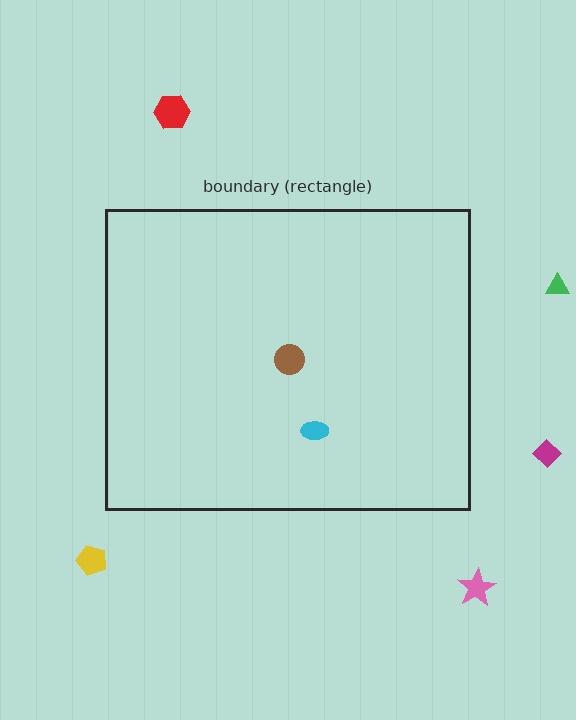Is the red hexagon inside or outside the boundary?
Outside.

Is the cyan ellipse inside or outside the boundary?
Inside.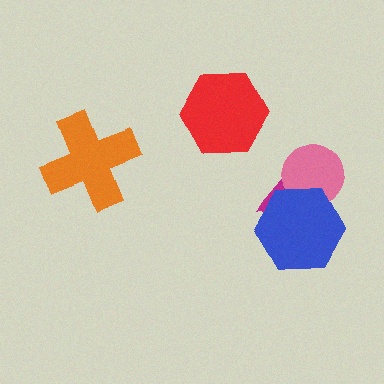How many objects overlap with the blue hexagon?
2 objects overlap with the blue hexagon.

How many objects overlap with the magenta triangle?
2 objects overlap with the magenta triangle.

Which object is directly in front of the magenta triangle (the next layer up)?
The pink circle is directly in front of the magenta triangle.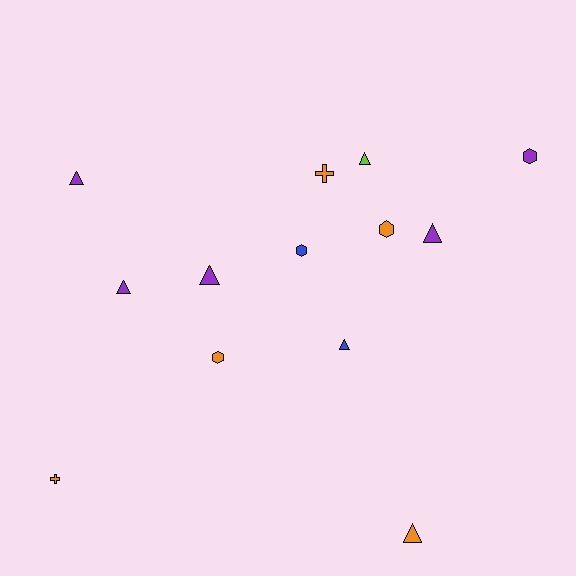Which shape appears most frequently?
Triangle, with 7 objects.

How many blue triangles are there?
There is 1 blue triangle.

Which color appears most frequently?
Orange, with 5 objects.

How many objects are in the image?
There are 13 objects.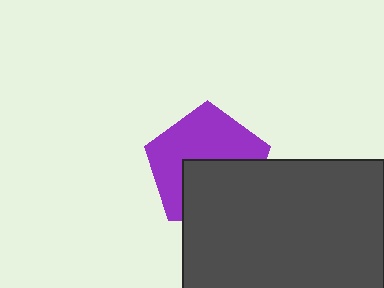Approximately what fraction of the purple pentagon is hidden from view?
Roughly 44% of the purple pentagon is hidden behind the dark gray rectangle.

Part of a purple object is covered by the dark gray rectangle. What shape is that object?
It is a pentagon.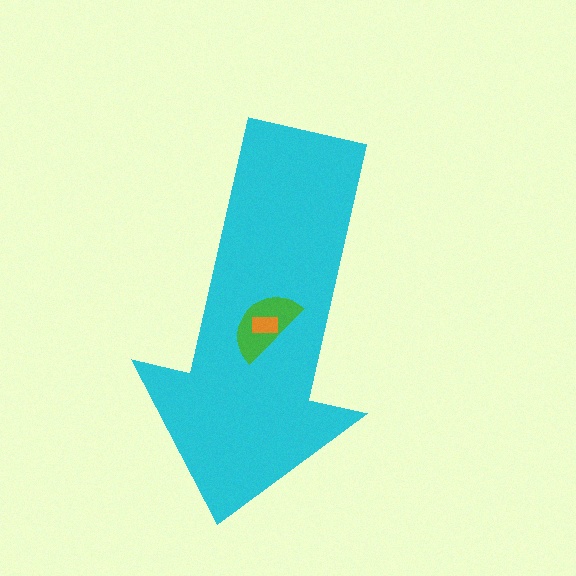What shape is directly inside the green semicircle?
The orange rectangle.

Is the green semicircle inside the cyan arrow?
Yes.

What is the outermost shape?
The cyan arrow.